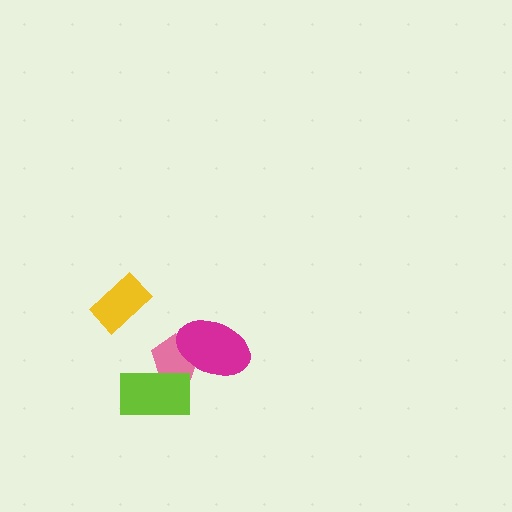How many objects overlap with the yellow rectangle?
0 objects overlap with the yellow rectangle.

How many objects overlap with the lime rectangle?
1 object overlaps with the lime rectangle.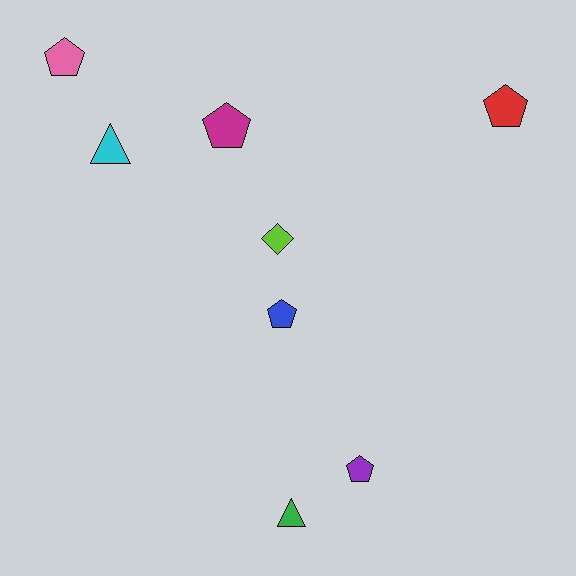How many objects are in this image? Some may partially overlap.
There are 8 objects.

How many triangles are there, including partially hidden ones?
There are 2 triangles.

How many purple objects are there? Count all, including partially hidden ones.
There is 1 purple object.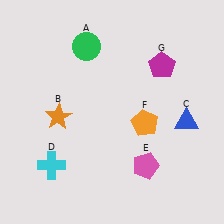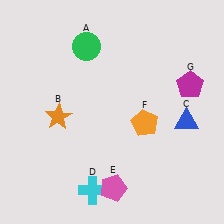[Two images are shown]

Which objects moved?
The objects that moved are: the cyan cross (D), the pink pentagon (E), the magenta pentagon (G).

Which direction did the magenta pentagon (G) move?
The magenta pentagon (G) moved right.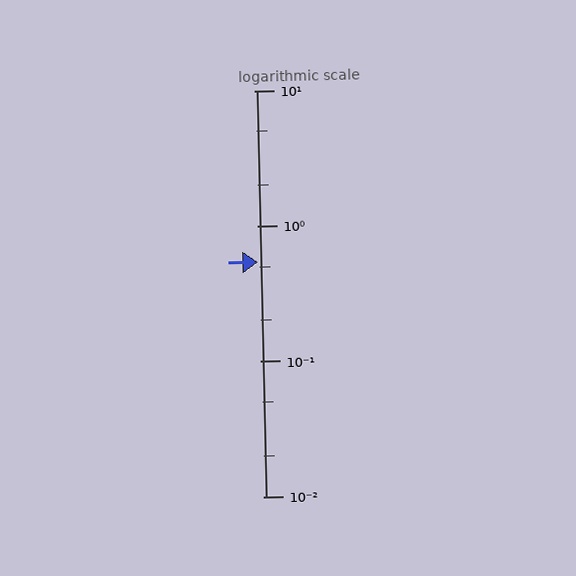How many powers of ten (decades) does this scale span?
The scale spans 3 decades, from 0.01 to 10.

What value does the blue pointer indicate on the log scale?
The pointer indicates approximately 0.54.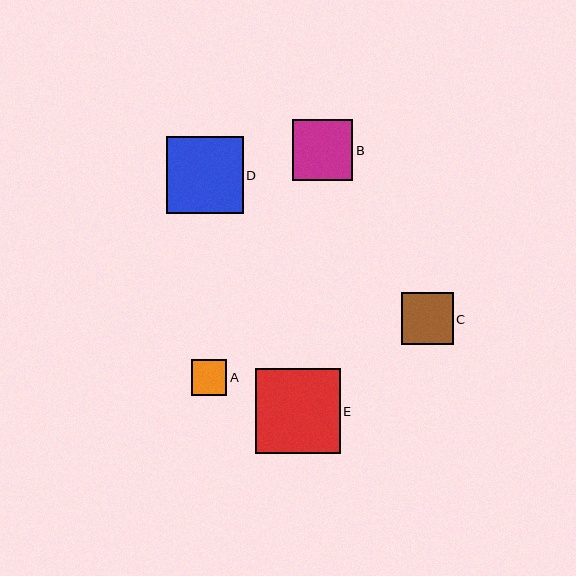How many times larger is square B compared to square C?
Square B is approximately 1.2 times the size of square C.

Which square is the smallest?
Square A is the smallest with a size of approximately 36 pixels.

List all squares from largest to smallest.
From largest to smallest: E, D, B, C, A.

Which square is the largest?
Square E is the largest with a size of approximately 85 pixels.